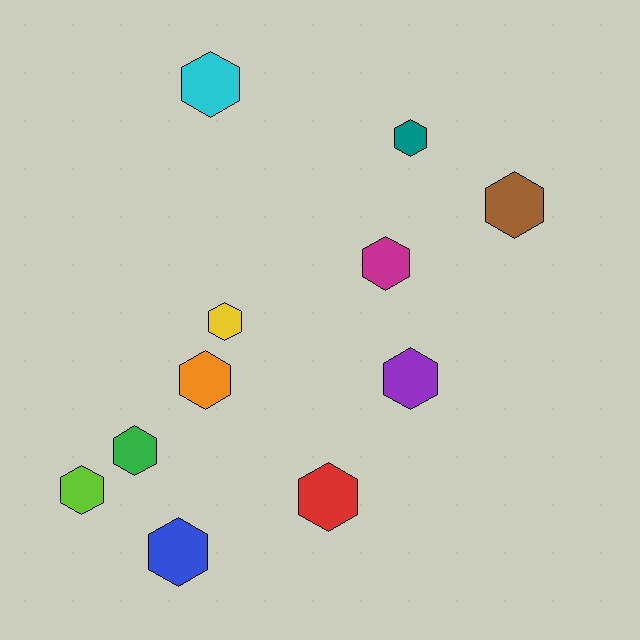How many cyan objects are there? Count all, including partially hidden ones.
There is 1 cyan object.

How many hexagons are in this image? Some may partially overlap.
There are 11 hexagons.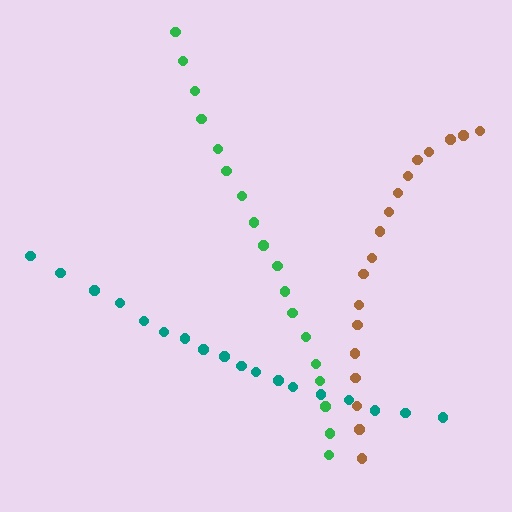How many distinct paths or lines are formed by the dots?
There are 3 distinct paths.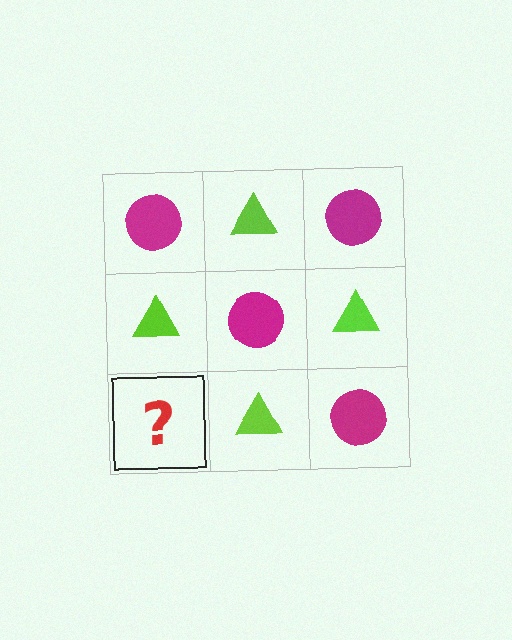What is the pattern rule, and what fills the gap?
The rule is that it alternates magenta circle and lime triangle in a checkerboard pattern. The gap should be filled with a magenta circle.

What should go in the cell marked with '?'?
The missing cell should contain a magenta circle.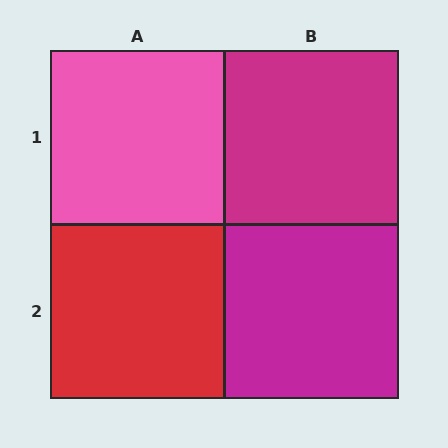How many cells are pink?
1 cell is pink.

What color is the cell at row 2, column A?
Red.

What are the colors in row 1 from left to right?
Pink, magenta.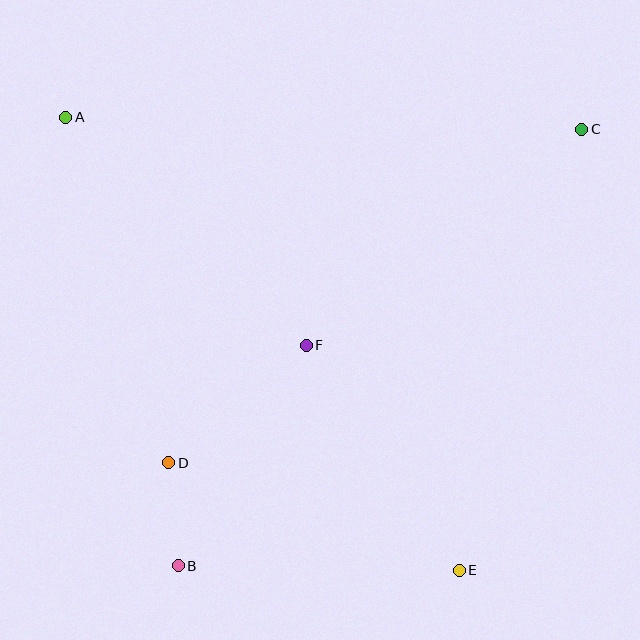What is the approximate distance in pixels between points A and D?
The distance between A and D is approximately 361 pixels.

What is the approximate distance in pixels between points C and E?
The distance between C and E is approximately 458 pixels.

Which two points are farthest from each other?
Points A and E are farthest from each other.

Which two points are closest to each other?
Points B and D are closest to each other.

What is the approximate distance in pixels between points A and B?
The distance between A and B is approximately 463 pixels.